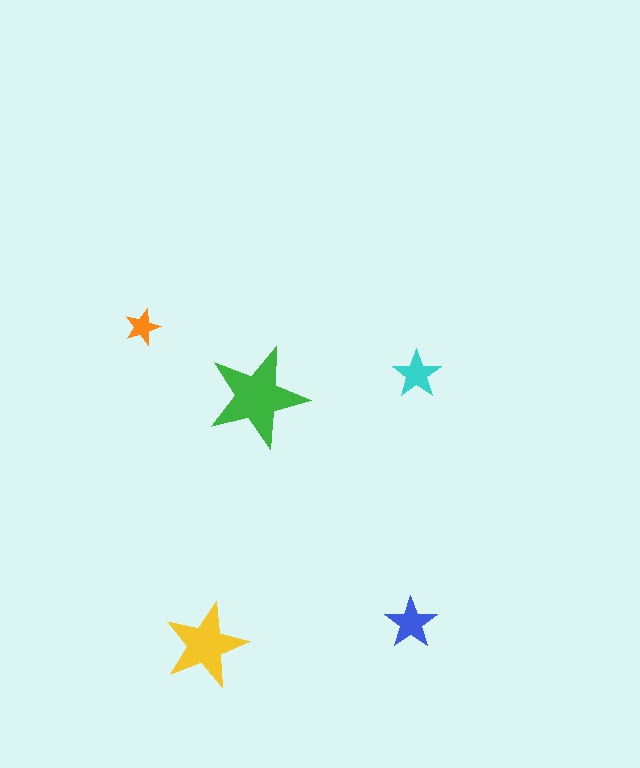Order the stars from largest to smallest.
the green one, the yellow one, the blue one, the cyan one, the orange one.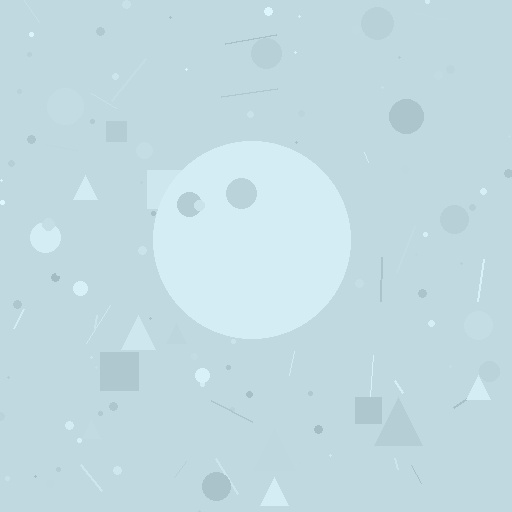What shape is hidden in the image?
A circle is hidden in the image.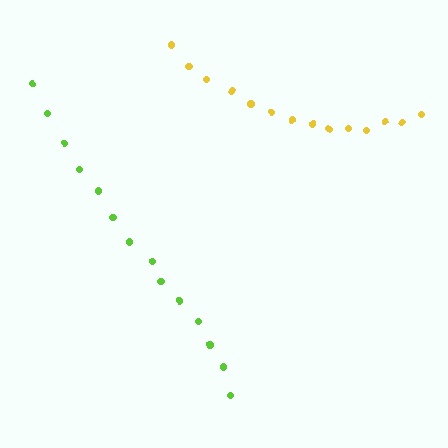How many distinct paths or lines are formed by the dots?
There are 2 distinct paths.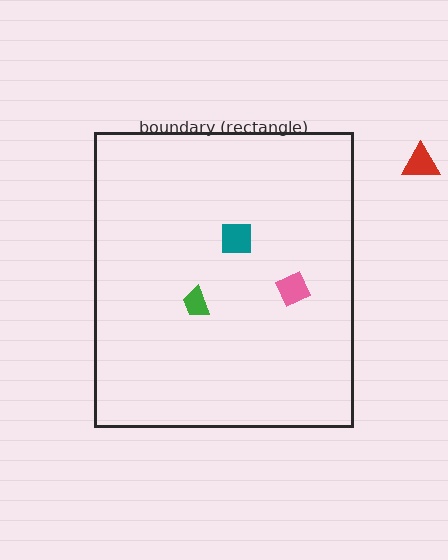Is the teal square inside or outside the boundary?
Inside.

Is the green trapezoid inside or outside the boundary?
Inside.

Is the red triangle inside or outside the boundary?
Outside.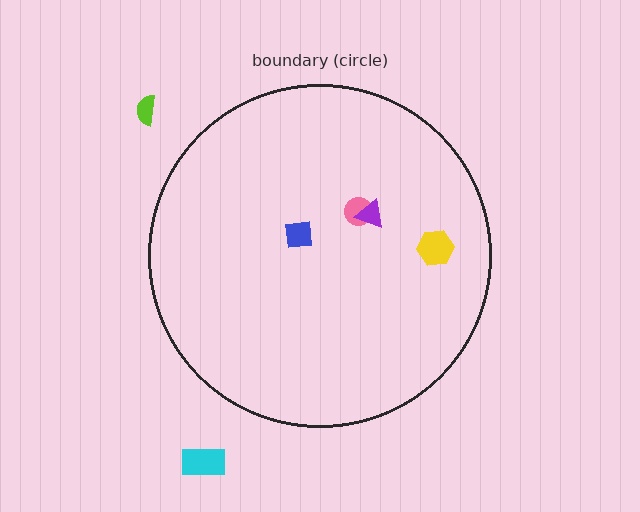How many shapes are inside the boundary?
4 inside, 2 outside.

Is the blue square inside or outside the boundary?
Inside.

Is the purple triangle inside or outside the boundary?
Inside.